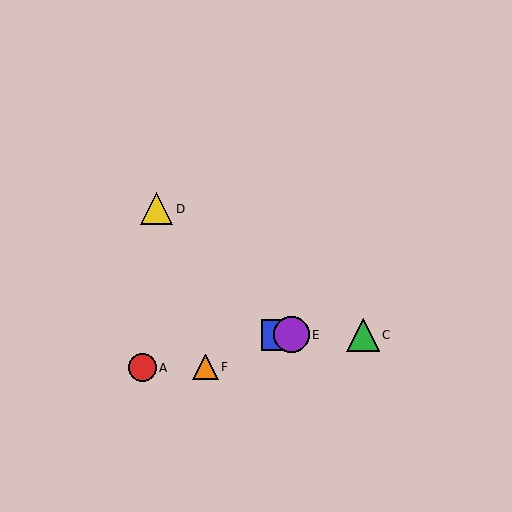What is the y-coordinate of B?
Object B is at y≈335.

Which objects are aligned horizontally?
Objects B, C, E are aligned horizontally.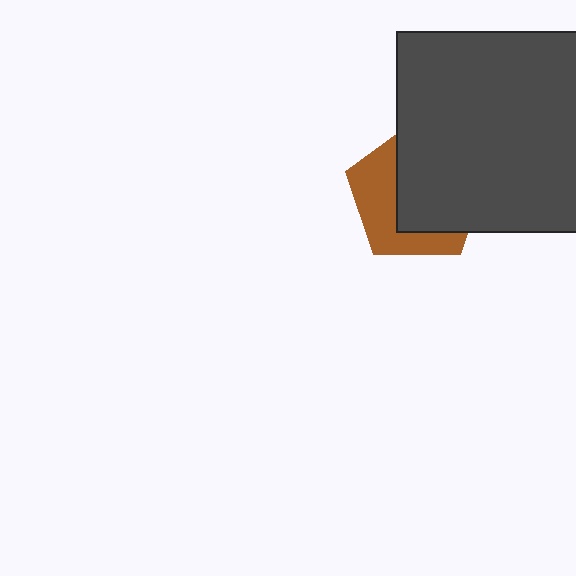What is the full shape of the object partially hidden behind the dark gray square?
The partially hidden object is a brown pentagon.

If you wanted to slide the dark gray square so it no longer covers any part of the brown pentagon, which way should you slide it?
Slide it right — that is the most direct way to separate the two shapes.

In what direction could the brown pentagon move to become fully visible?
The brown pentagon could move left. That would shift it out from behind the dark gray square entirely.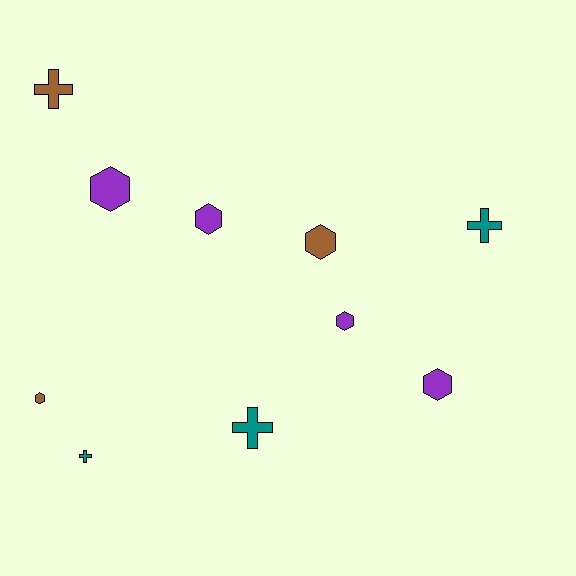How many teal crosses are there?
There are 3 teal crosses.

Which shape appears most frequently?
Hexagon, with 6 objects.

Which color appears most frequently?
Purple, with 4 objects.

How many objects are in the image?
There are 10 objects.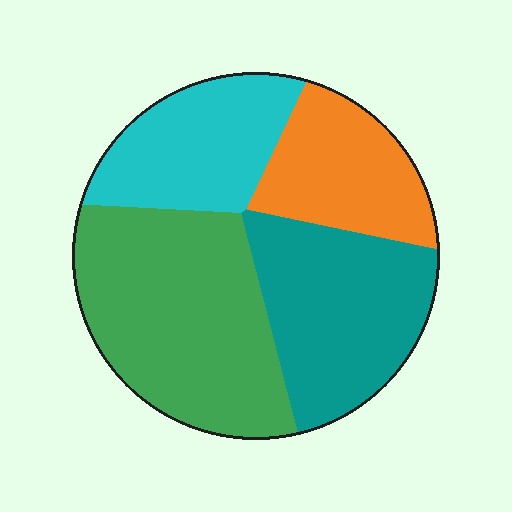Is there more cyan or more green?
Green.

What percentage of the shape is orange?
Orange takes up about one sixth (1/6) of the shape.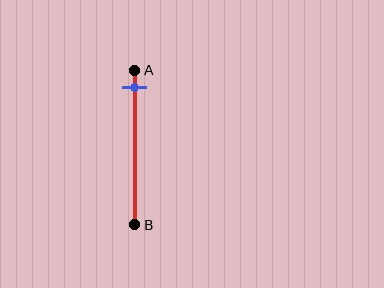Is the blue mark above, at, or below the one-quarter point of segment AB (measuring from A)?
The blue mark is above the one-quarter point of segment AB.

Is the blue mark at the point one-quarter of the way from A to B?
No, the mark is at about 10% from A, not at the 25% one-quarter point.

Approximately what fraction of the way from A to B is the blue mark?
The blue mark is approximately 10% of the way from A to B.